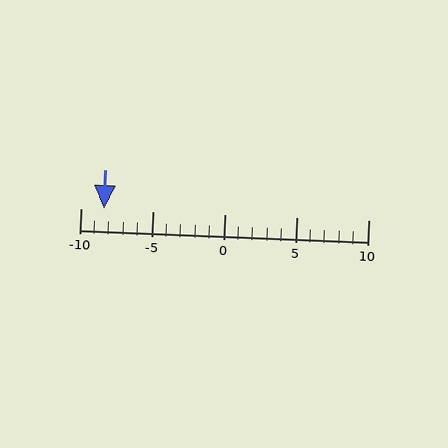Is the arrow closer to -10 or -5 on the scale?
The arrow is closer to -10.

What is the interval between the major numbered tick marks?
The major tick marks are spaced 5 units apart.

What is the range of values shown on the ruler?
The ruler shows values from -10 to 10.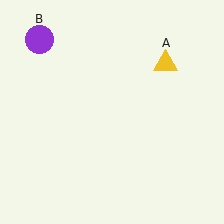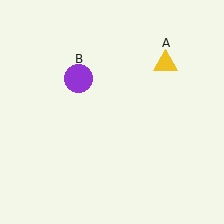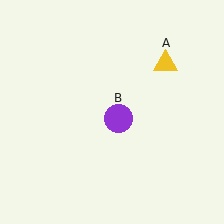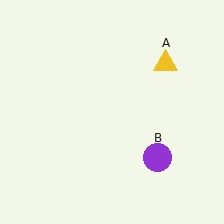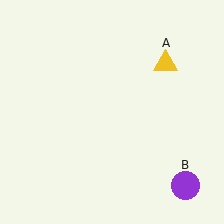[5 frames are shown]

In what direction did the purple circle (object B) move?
The purple circle (object B) moved down and to the right.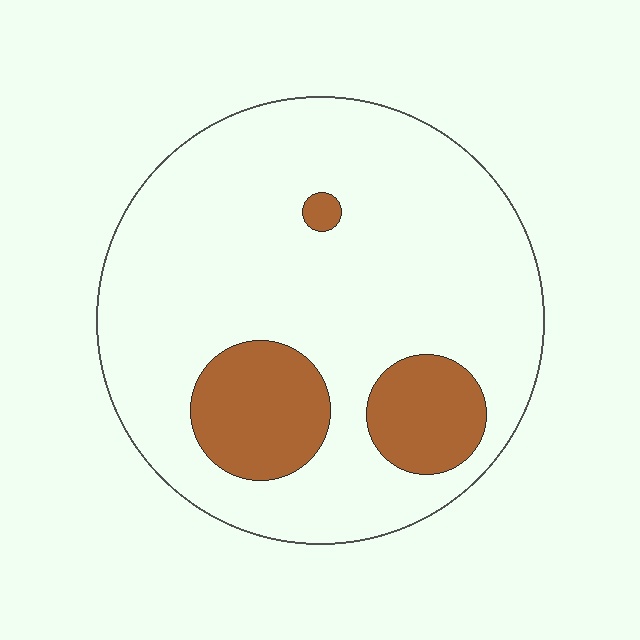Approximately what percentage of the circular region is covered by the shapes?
Approximately 20%.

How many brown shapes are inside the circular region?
3.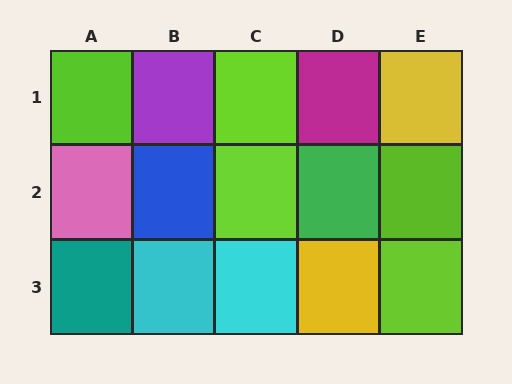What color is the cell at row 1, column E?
Yellow.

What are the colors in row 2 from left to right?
Pink, blue, lime, green, lime.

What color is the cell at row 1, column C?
Lime.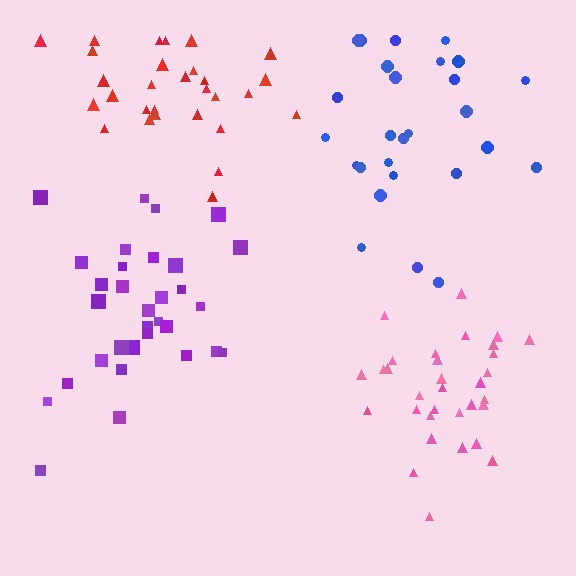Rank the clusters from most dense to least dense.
pink, purple, red, blue.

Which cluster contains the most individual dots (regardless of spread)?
Purple (32).